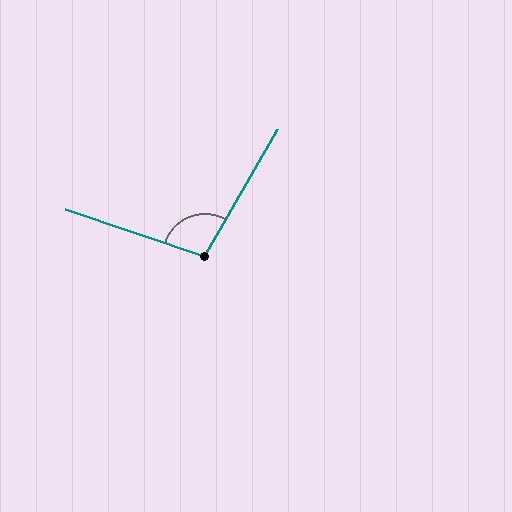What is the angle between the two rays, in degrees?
Approximately 101 degrees.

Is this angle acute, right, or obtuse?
It is obtuse.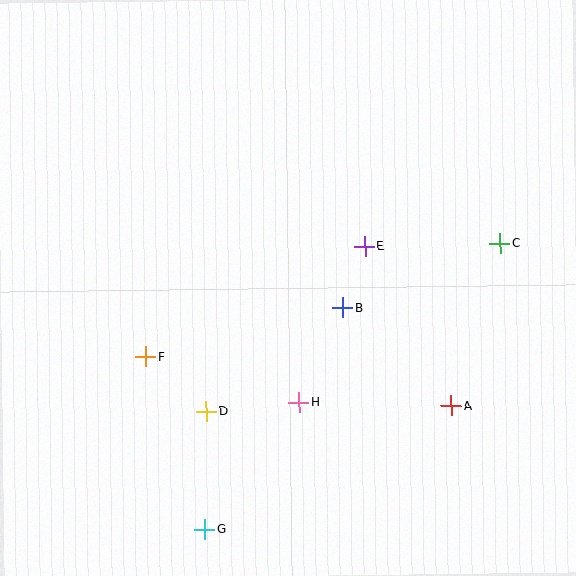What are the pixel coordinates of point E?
Point E is at (365, 246).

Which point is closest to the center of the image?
Point B at (343, 308) is closest to the center.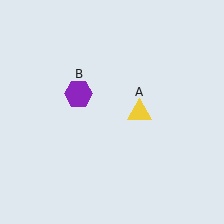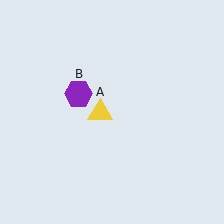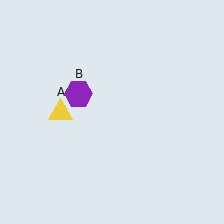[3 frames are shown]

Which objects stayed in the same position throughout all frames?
Purple hexagon (object B) remained stationary.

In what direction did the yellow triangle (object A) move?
The yellow triangle (object A) moved left.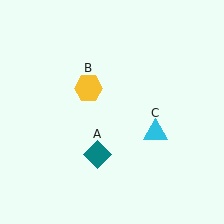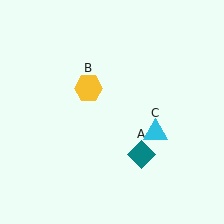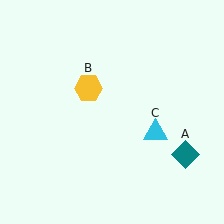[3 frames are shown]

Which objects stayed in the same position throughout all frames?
Yellow hexagon (object B) and cyan triangle (object C) remained stationary.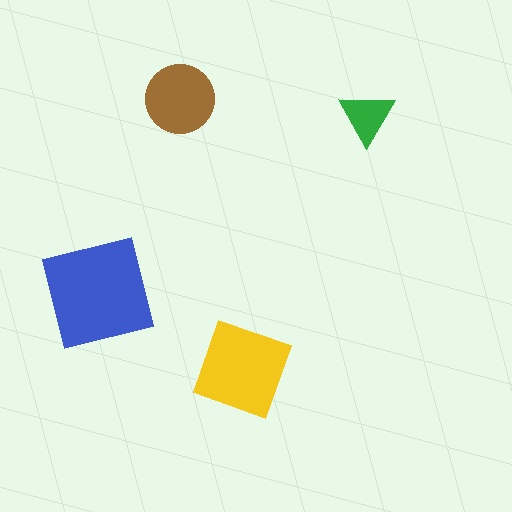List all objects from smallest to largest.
The green triangle, the brown circle, the yellow diamond, the blue square.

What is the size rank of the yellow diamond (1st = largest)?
2nd.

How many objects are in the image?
There are 4 objects in the image.